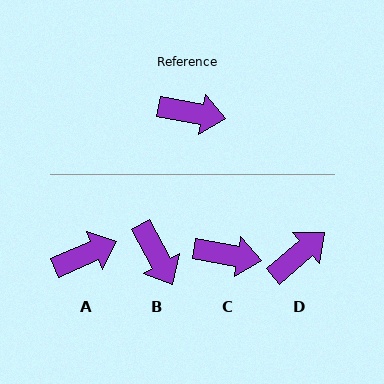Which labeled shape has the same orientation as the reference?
C.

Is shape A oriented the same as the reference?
No, it is off by about 32 degrees.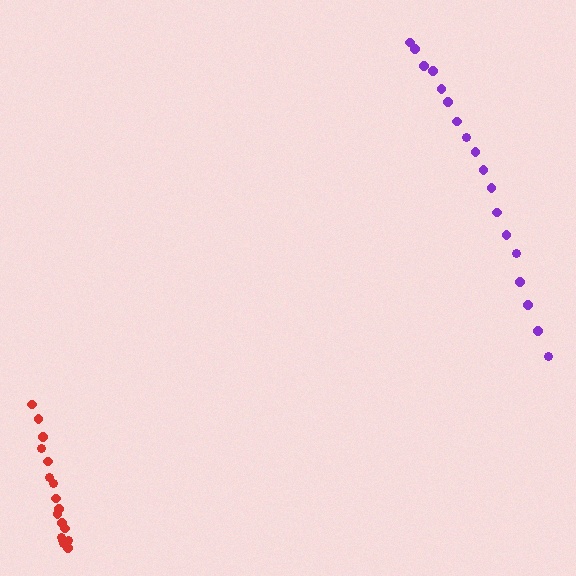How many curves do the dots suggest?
There are 2 distinct paths.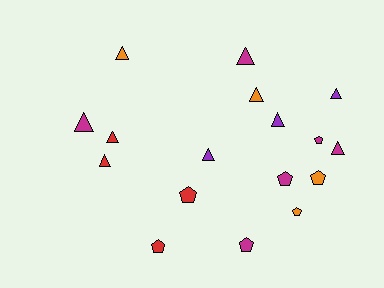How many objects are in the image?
There are 17 objects.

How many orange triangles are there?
There are 2 orange triangles.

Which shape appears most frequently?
Triangle, with 10 objects.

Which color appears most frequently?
Magenta, with 6 objects.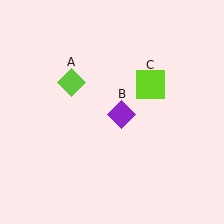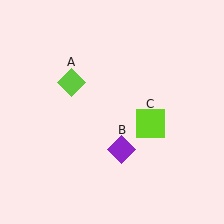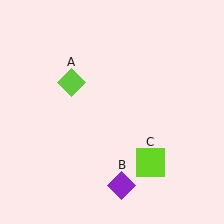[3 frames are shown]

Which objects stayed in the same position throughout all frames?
Lime diamond (object A) remained stationary.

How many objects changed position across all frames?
2 objects changed position: purple diamond (object B), lime square (object C).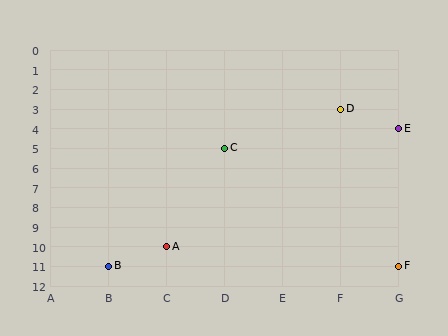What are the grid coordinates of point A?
Point A is at grid coordinates (C, 10).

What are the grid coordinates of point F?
Point F is at grid coordinates (G, 11).